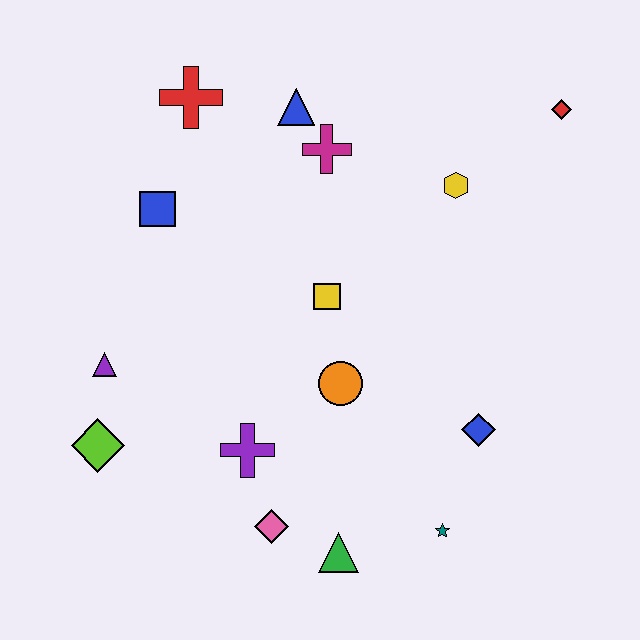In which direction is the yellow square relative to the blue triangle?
The yellow square is below the blue triangle.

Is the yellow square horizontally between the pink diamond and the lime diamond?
No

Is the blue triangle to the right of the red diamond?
No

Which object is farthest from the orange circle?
The red diamond is farthest from the orange circle.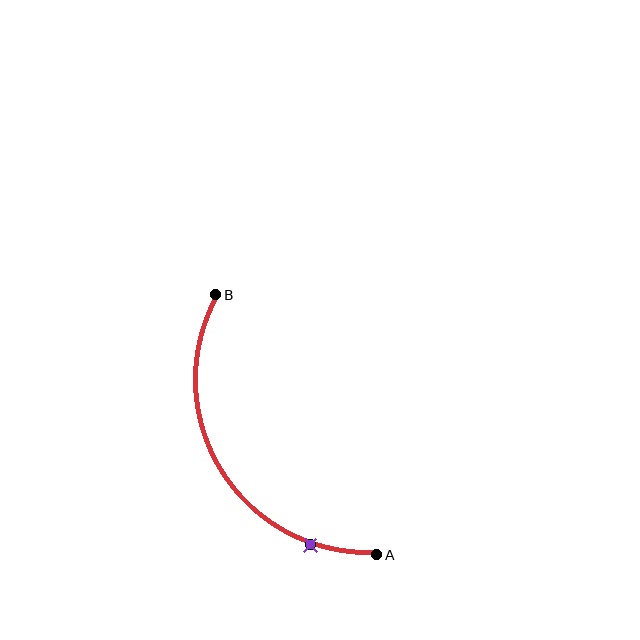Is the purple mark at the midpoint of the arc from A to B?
No. The purple mark lies on the arc but is closer to endpoint A. The arc midpoint would be at the point on the curve equidistant along the arc from both A and B.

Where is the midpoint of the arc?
The arc midpoint is the point on the curve farthest from the straight line joining A and B. It sits to the left of that line.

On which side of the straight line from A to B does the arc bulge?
The arc bulges to the left of the straight line connecting A and B.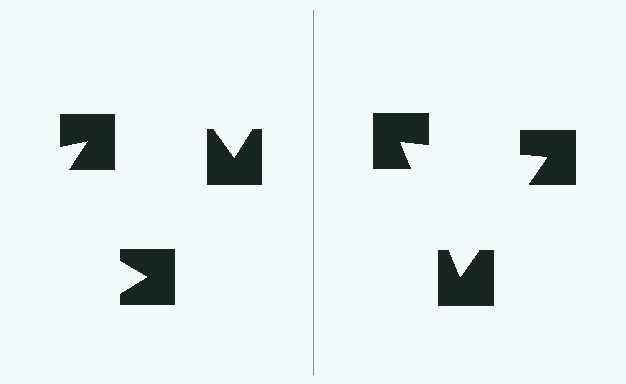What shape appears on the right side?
An illusory triangle.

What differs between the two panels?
The notched squares are positioned identically on both sides; only the wedge orientations differ. On the right they align to a triangle; on the left they are misaligned.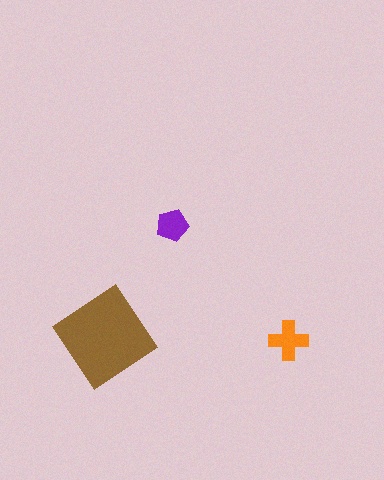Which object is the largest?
The brown diamond.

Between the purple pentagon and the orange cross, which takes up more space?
The orange cross.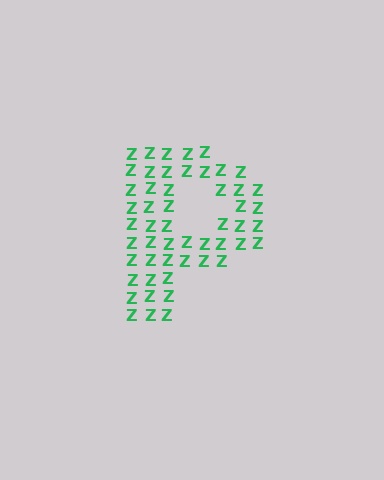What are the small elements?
The small elements are letter Z's.